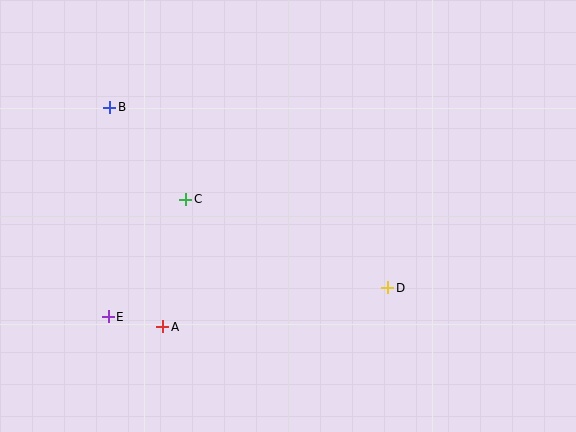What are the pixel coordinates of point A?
Point A is at (163, 327).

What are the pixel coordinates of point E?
Point E is at (108, 317).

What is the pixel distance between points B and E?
The distance between B and E is 210 pixels.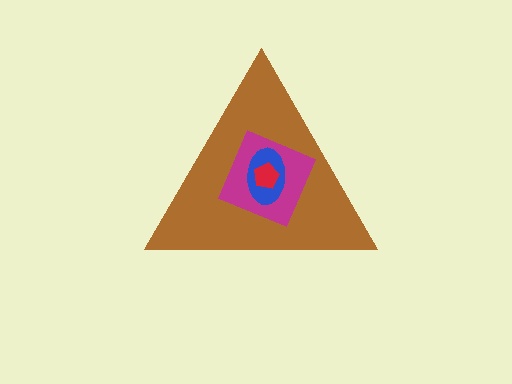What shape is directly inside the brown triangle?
The magenta diamond.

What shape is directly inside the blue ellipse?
The red pentagon.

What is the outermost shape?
The brown triangle.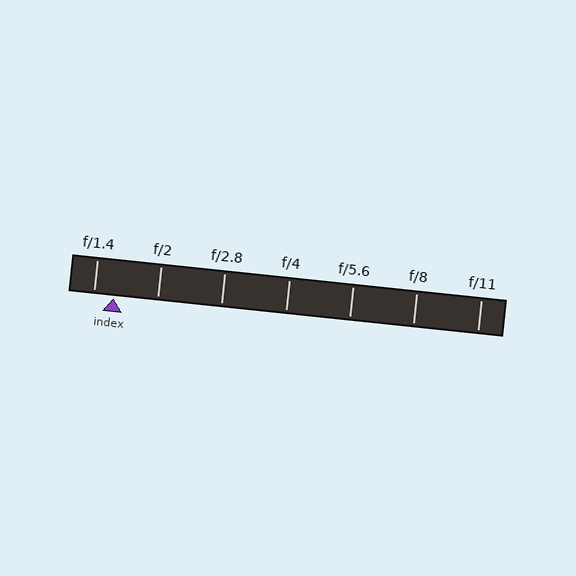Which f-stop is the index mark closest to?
The index mark is closest to f/1.4.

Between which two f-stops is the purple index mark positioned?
The index mark is between f/1.4 and f/2.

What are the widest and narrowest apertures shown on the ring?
The widest aperture shown is f/1.4 and the narrowest is f/11.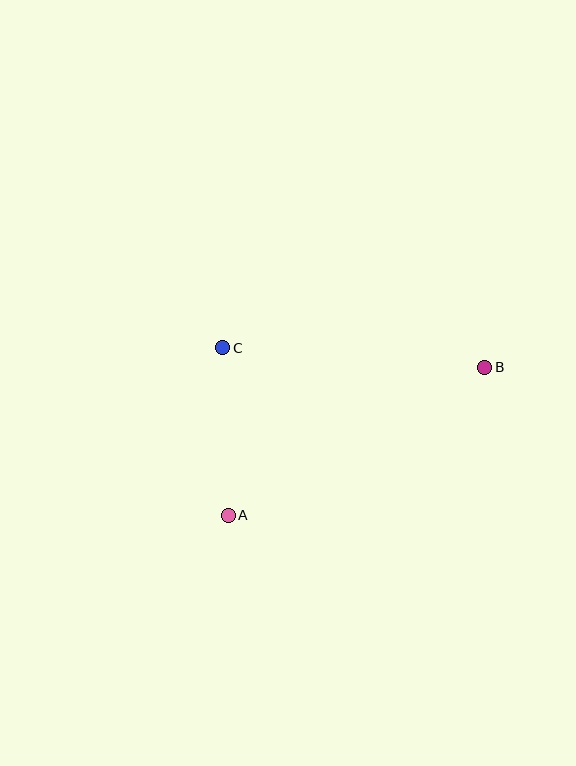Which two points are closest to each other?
Points A and C are closest to each other.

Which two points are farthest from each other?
Points A and B are farthest from each other.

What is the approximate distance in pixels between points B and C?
The distance between B and C is approximately 263 pixels.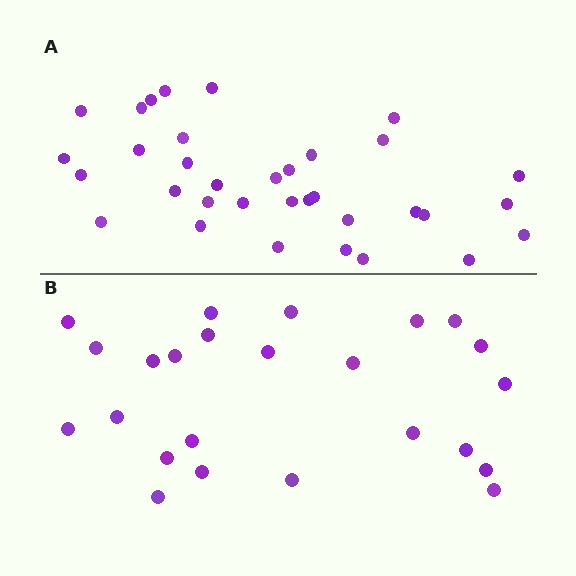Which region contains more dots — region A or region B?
Region A (the top region) has more dots.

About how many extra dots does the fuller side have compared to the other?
Region A has roughly 10 or so more dots than region B.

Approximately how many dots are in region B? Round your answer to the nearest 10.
About 20 dots. (The exact count is 24, which rounds to 20.)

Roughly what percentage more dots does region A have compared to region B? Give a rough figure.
About 40% more.